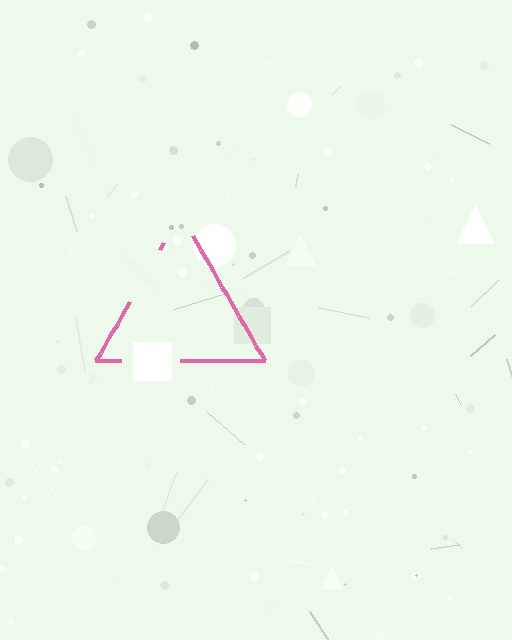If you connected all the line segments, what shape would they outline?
They would outline a triangle.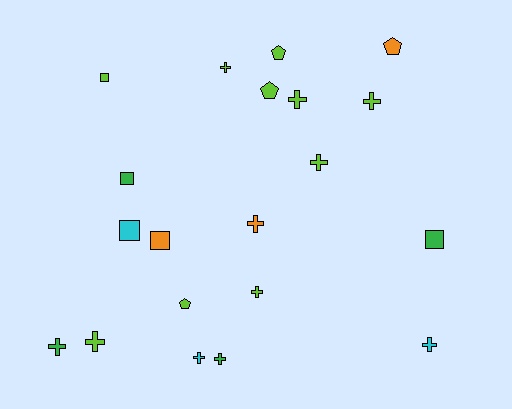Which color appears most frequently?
Lime, with 10 objects.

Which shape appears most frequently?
Cross, with 11 objects.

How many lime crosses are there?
There are 6 lime crosses.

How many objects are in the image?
There are 20 objects.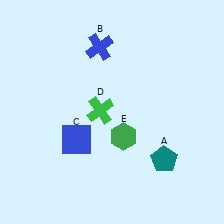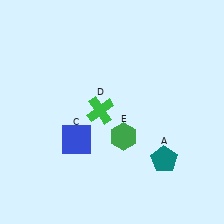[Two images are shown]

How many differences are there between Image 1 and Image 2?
There is 1 difference between the two images.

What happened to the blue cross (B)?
The blue cross (B) was removed in Image 2. It was in the top-left area of Image 1.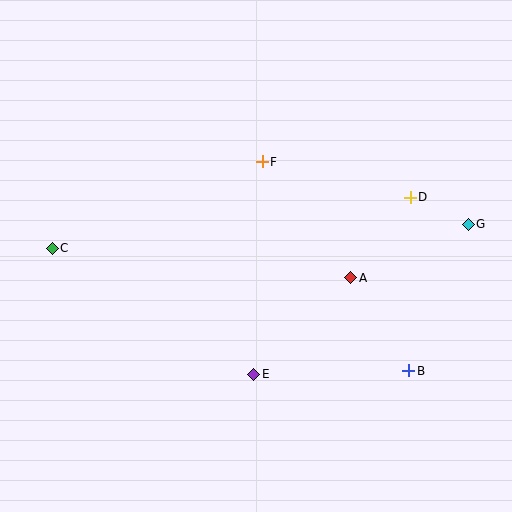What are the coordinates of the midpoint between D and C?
The midpoint between D and C is at (231, 223).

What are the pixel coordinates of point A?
Point A is at (351, 278).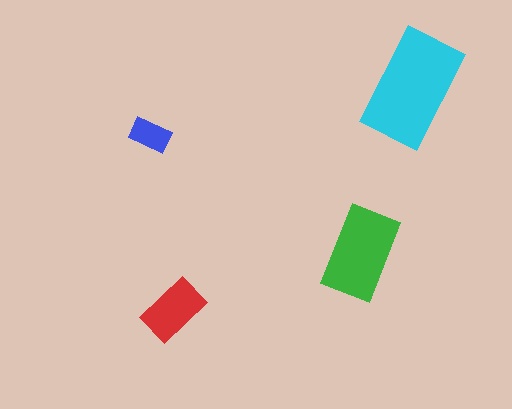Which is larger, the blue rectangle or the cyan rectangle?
The cyan one.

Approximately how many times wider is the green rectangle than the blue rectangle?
About 2.5 times wider.